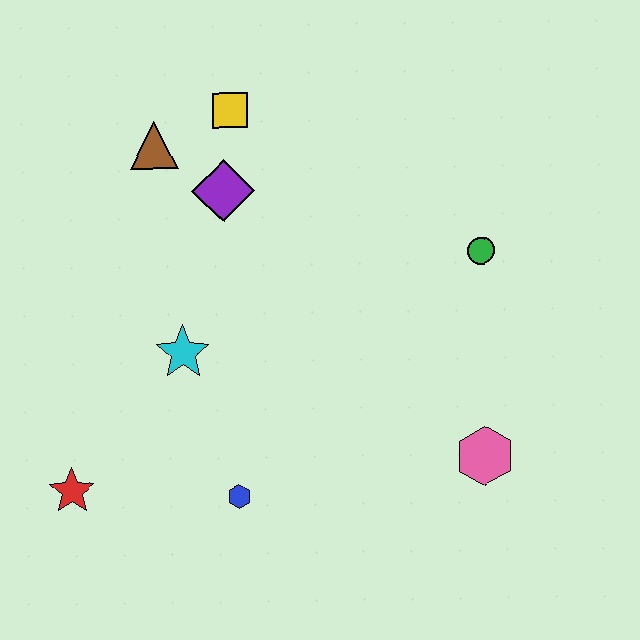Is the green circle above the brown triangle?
No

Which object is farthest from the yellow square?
The pink hexagon is farthest from the yellow square.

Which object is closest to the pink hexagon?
The green circle is closest to the pink hexagon.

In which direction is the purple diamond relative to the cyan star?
The purple diamond is above the cyan star.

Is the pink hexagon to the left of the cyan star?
No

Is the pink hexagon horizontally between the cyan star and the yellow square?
No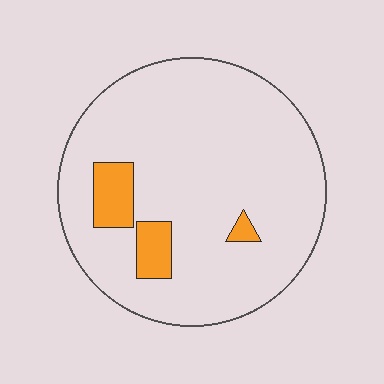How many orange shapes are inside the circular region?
3.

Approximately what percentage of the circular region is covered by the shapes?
Approximately 10%.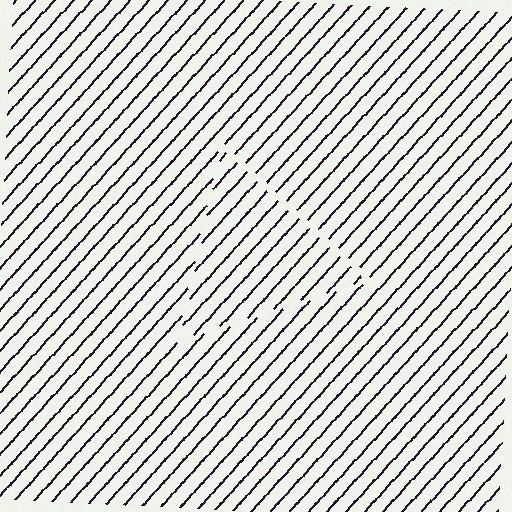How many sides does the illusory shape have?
3 sides — the line-ends trace a triangle.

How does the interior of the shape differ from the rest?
The interior of the shape contains the same grating, shifted by half a period — the contour is defined by the phase discontinuity where line-ends from the inner and outer gratings abut.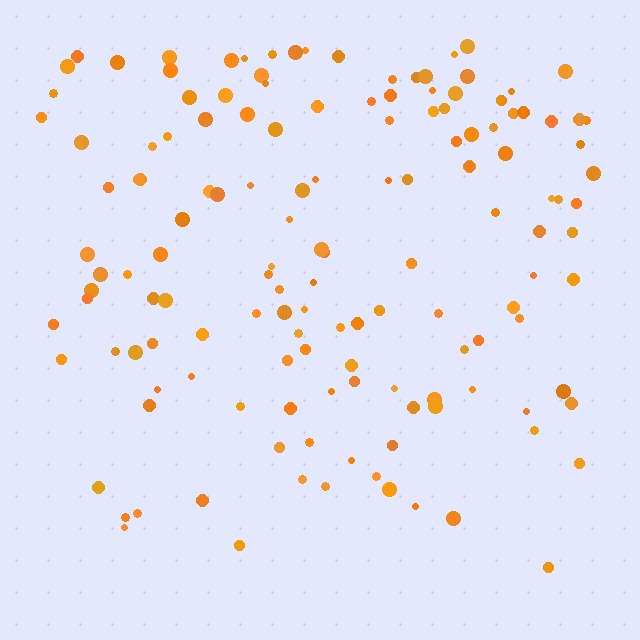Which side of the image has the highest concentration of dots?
The top.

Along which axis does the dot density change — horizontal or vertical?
Vertical.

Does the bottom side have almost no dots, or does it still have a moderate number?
Still a moderate number, just noticeably fewer than the top.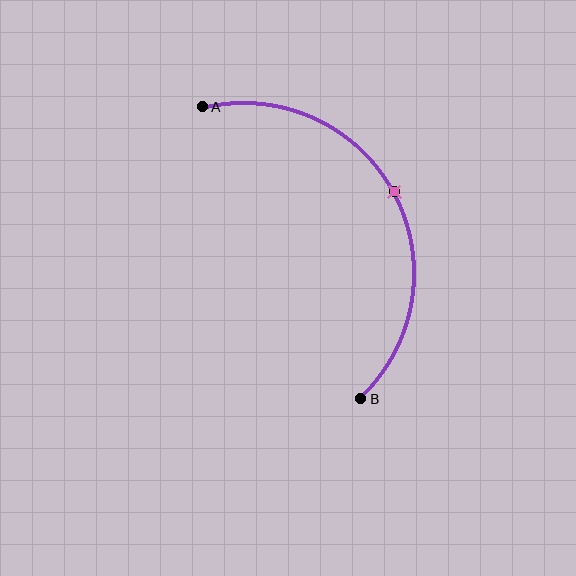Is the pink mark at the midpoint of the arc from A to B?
Yes. The pink mark lies on the arc at equal arc-length from both A and B — it is the arc midpoint.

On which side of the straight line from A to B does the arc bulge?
The arc bulges to the right of the straight line connecting A and B.